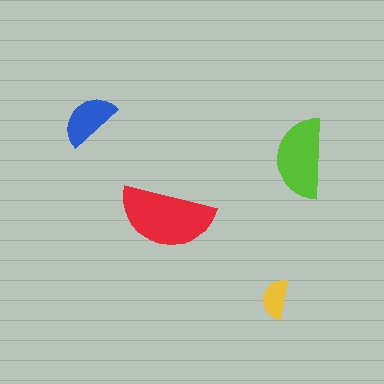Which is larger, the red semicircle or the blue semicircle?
The red one.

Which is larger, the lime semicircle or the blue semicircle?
The lime one.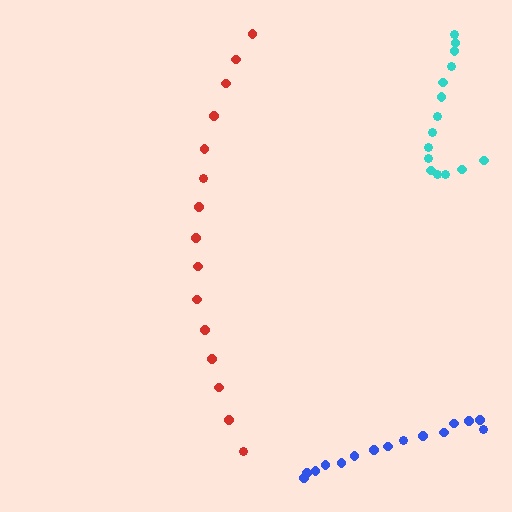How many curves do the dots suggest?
There are 3 distinct paths.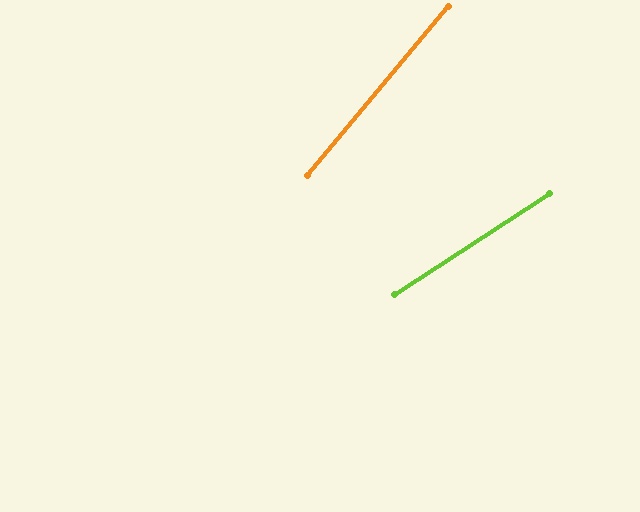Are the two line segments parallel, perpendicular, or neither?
Neither parallel nor perpendicular — they differ by about 17°.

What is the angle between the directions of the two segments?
Approximately 17 degrees.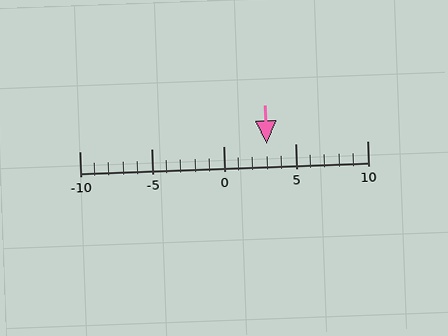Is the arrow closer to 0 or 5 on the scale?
The arrow is closer to 5.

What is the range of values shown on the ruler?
The ruler shows values from -10 to 10.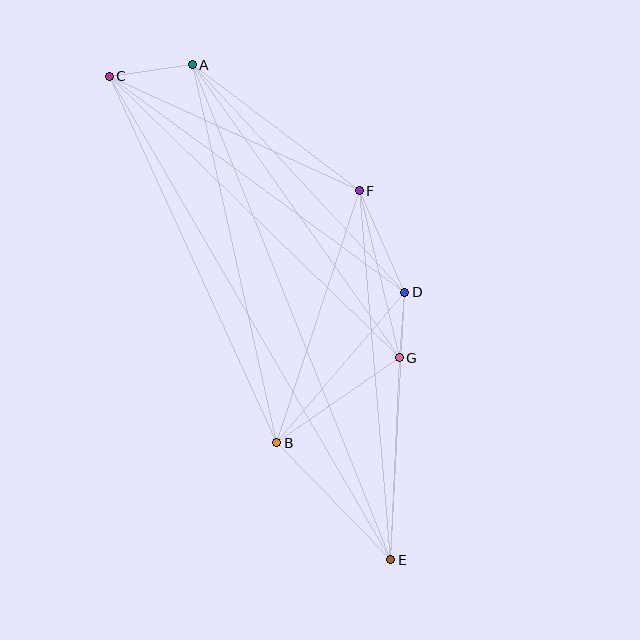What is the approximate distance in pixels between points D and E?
The distance between D and E is approximately 268 pixels.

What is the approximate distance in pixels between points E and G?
The distance between E and G is approximately 202 pixels.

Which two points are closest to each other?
Points D and G are closest to each other.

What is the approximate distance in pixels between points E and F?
The distance between E and F is approximately 371 pixels.